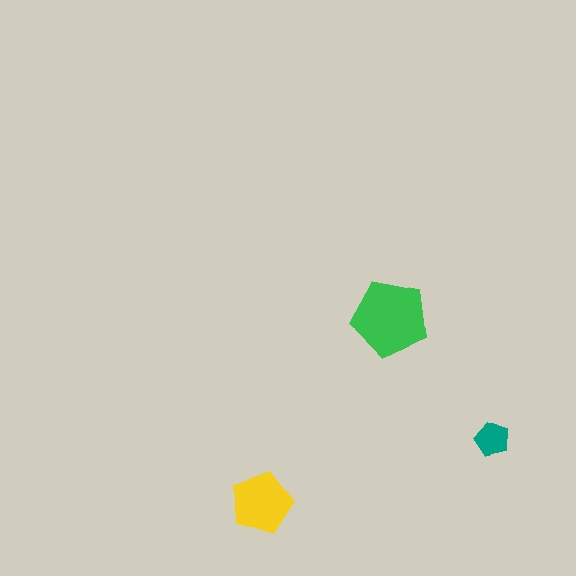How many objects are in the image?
There are 3 objects in the image.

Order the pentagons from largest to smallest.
the green one, the yellow one, the teal one.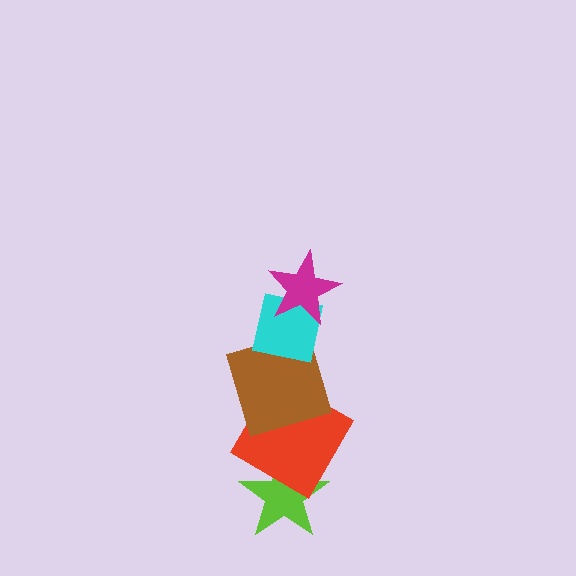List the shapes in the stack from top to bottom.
From top to bottom: the magenta star, the cyan square, the brown square, the red diamond, the lime star.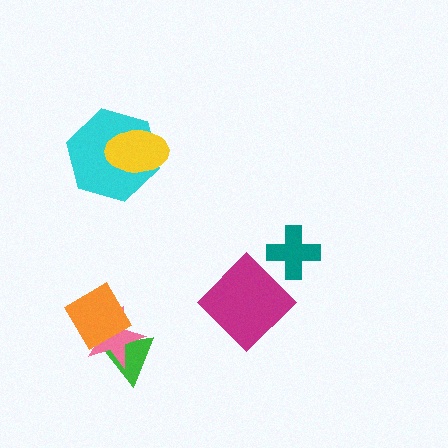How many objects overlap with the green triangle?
2 objects overlap with the green triangle.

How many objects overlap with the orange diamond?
2 objects overlap with the orange diamond.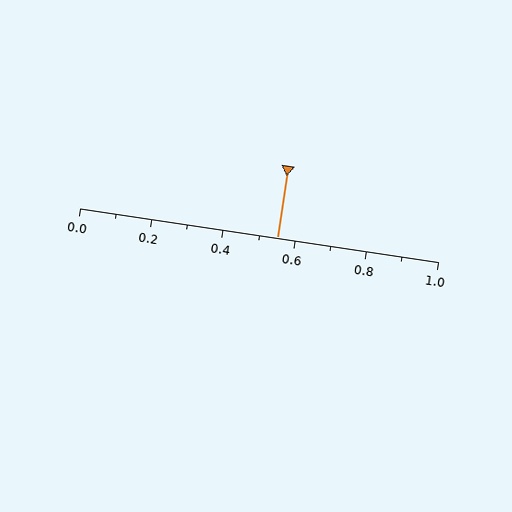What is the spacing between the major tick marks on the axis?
The major ticks are spaced 0.2 apart.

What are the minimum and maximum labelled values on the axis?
The axis runs from 0.0 to 1.0.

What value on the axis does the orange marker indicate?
The marker indicates approximately 0.55.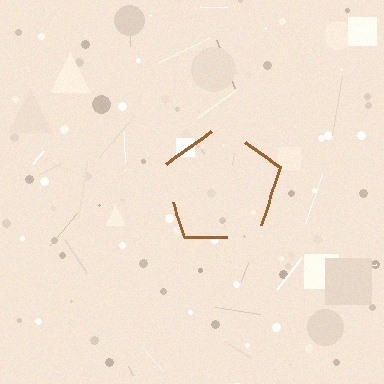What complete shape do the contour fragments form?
The contour fragments form a pentagon.